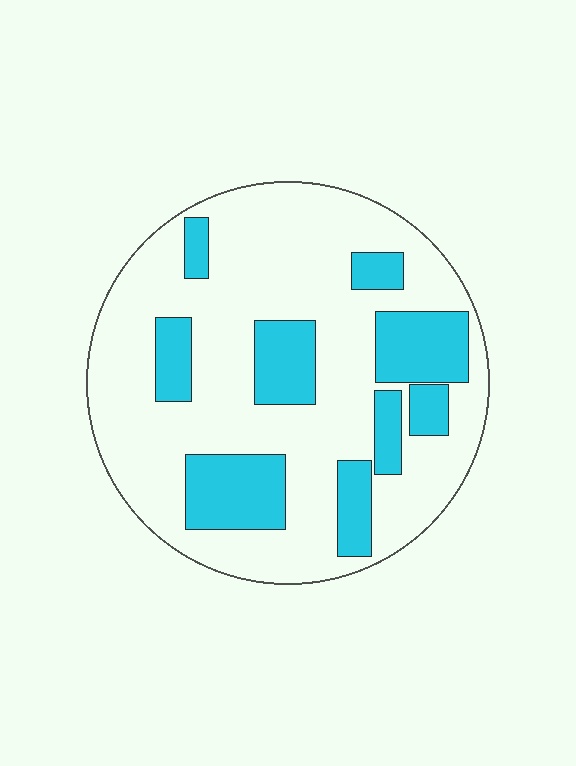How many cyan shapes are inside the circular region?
9.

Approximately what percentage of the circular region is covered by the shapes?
Approximately 25%.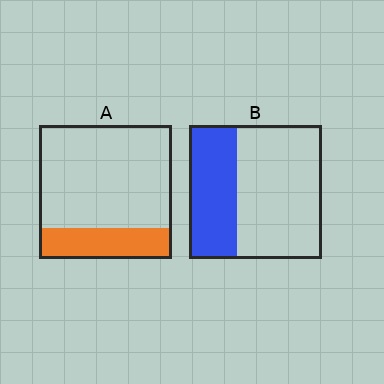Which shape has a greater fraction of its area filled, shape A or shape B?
Shape B.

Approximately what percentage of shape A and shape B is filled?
A is approximately 25% and B is approximately 35%.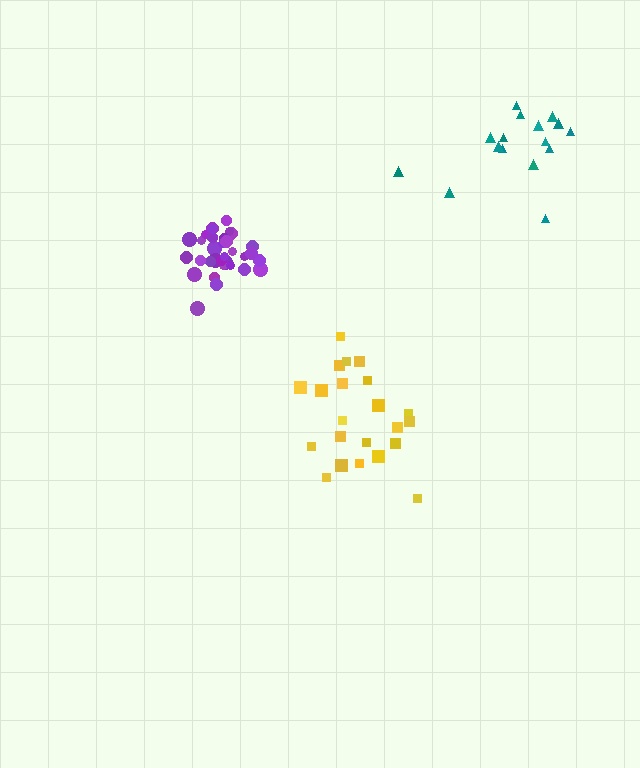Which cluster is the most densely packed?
Purple.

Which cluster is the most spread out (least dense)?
Yellow.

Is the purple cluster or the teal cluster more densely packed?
Purple.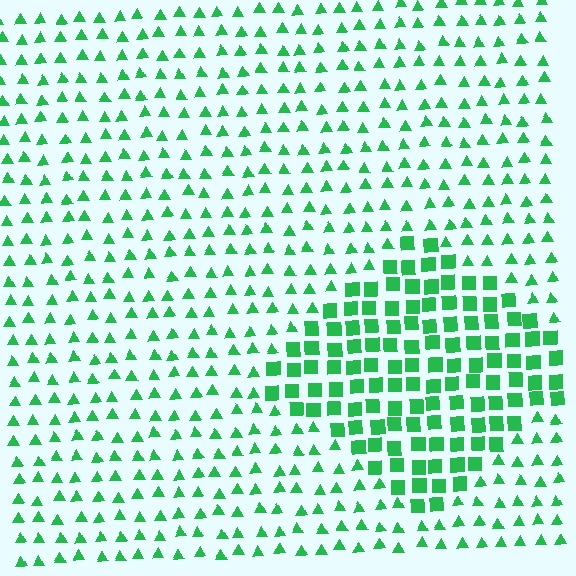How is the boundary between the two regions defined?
The boundary is defined by a change in element shape: squares inside vs. triangles outside. All elements share the same color and spacing.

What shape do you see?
I see a diamond.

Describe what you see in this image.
The image is filled with small green elements arranged in a uniform grid. A diamond-shaped region contains squares, while the surrounding area contains triangles. The boundary is defined purely by the change in element shape.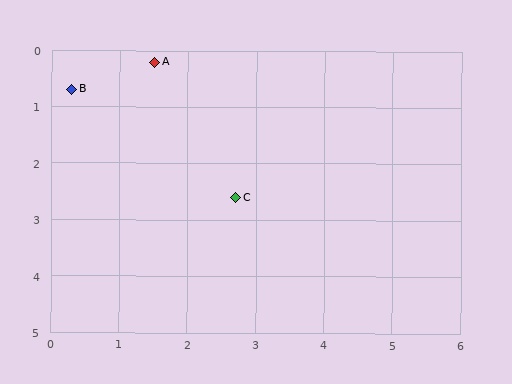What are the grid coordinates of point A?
Point A is at approximately (1.5, 0.2).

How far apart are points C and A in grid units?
Points C and A are about 2.7 grid units apart.